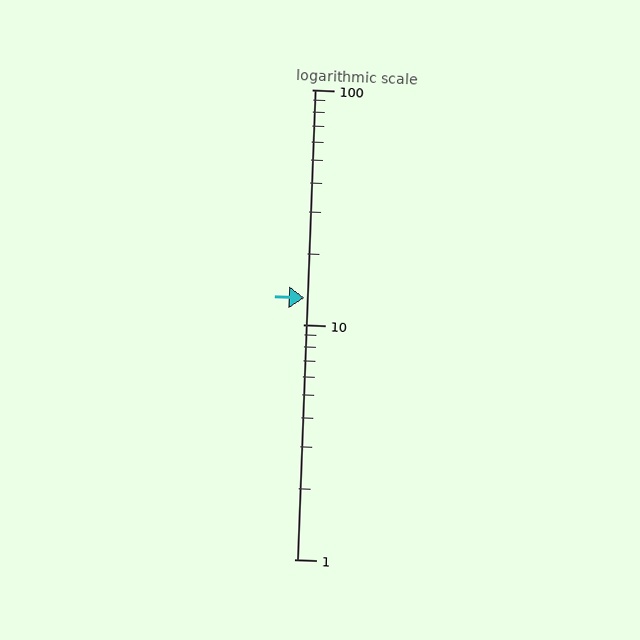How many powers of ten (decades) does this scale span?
The scale spans 2 decades, from 1 to 100.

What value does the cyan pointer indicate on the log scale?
The pointer indicates approximately 13.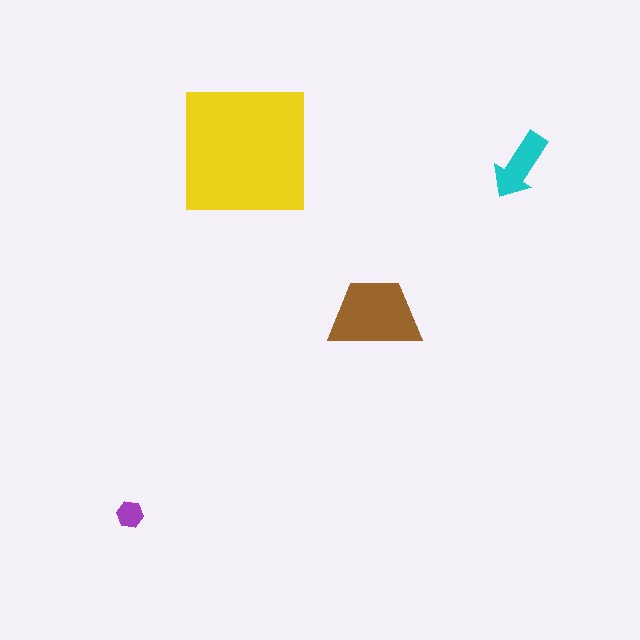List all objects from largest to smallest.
The yellow square, the brown trapezoid, the cyan arrow, the purple hexagon.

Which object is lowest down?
The purple hexagon is bottommost.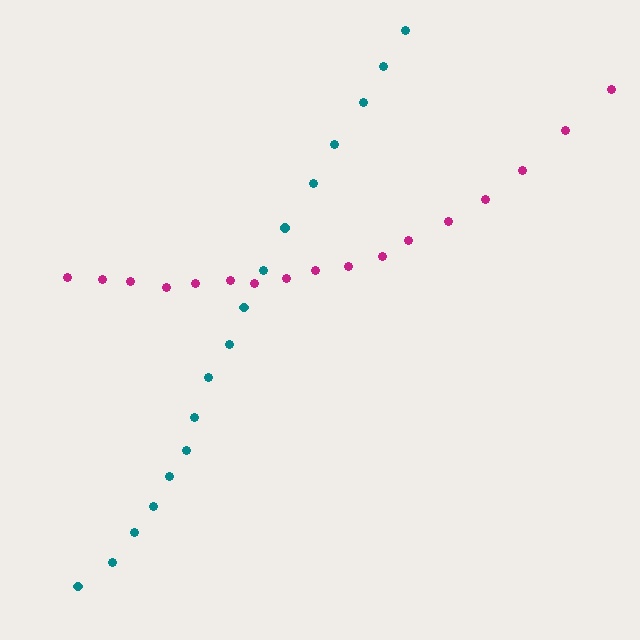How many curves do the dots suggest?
There are 2 distinct paths.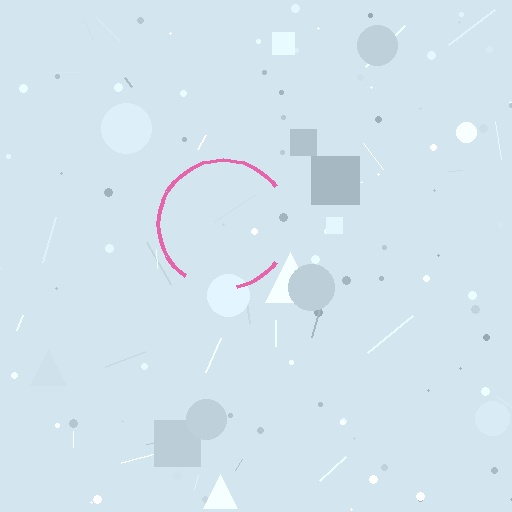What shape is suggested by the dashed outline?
The dashed outline suggests a circle.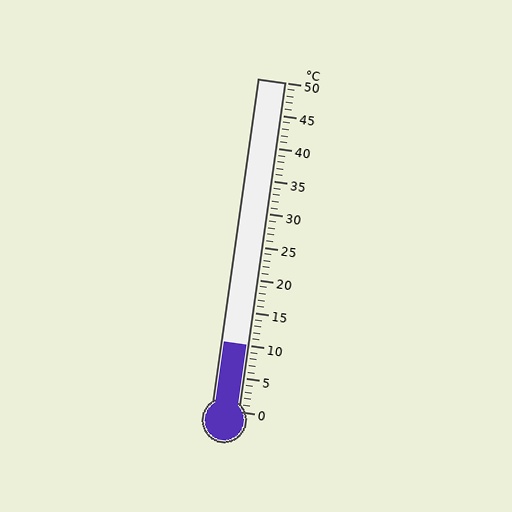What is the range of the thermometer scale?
The thermometer scale ranges from 0°C to 50°C.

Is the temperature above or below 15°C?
The temperature is below 15°C.